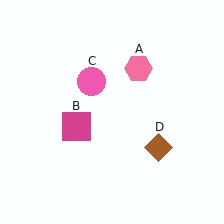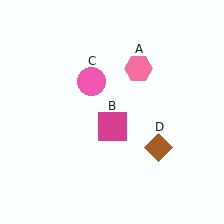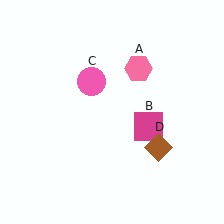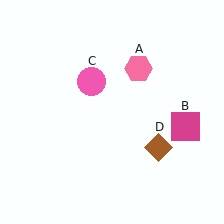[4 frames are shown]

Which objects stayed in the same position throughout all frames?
Pink hexagon (object A) and pink circle (object C) and brown diamond (object D) remained stationary.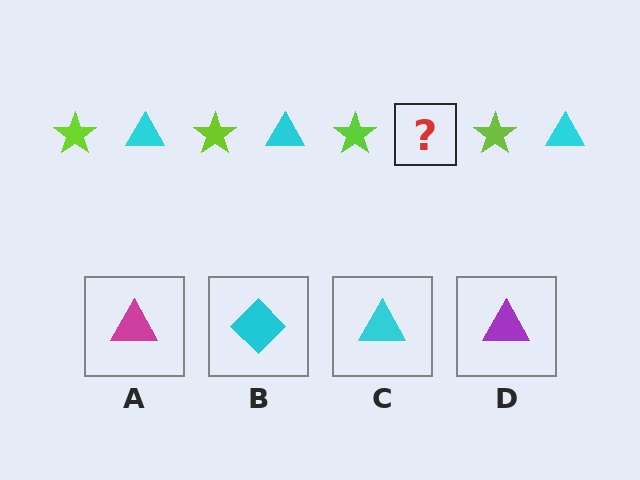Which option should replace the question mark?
Option C.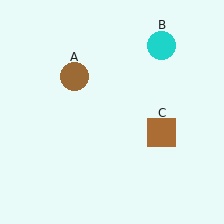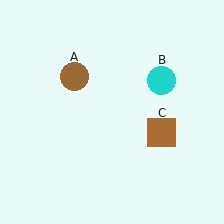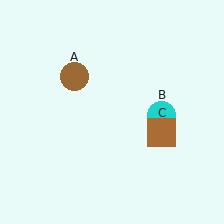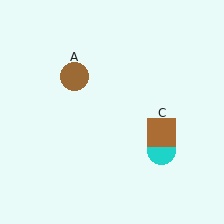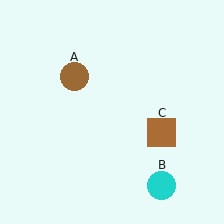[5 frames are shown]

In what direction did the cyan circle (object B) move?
The cyan circle (object B) moved down.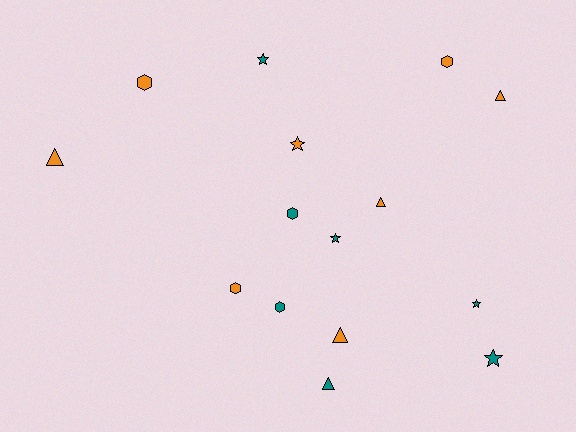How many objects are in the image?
There are 15 objects.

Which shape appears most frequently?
Triangle, with 5 objects.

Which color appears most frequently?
Orange, with 8 objects.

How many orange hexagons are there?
There are 3 orange hexagons.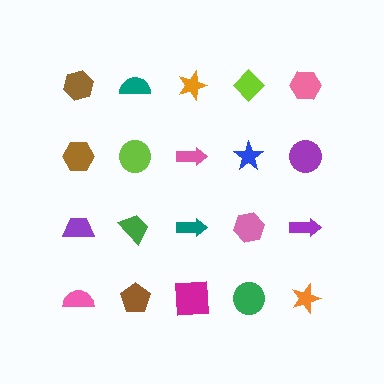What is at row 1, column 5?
A pink hexagon.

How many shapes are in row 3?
5 shapes.